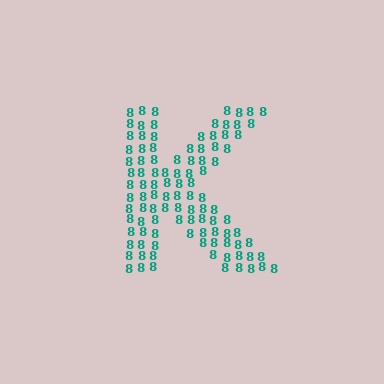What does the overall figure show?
The overall figure shows the letter K.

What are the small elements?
The small elements are digit 8's.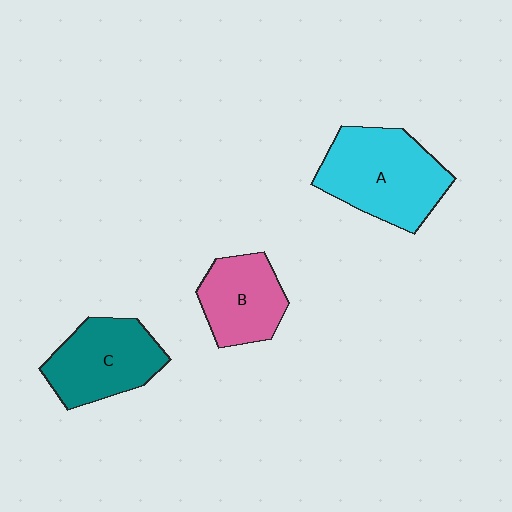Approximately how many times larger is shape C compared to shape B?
Approximately 1.2 times.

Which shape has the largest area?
Shape A (cyan).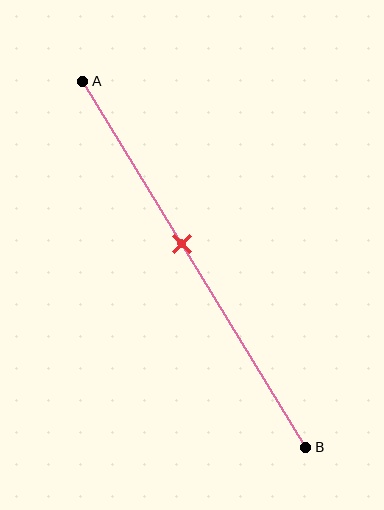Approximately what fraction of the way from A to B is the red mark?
The red mark is approximately 45% of the way from A to B.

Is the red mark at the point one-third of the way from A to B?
No, the mark is at about 45% from A, not at the 33% one-third point.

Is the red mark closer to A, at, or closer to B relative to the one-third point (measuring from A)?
The red mark is closer to point B than the one-third point of segment AB.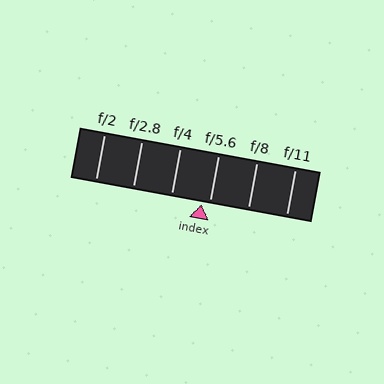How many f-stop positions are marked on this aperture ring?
There are 6 f-stop positions marked.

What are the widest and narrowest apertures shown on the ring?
The widest aperture shown is f/2 and the narrowest is f/11.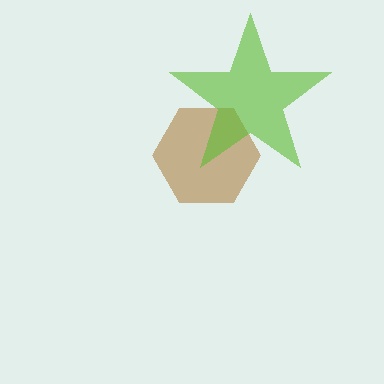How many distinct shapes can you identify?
There are 2 distinct shapes: a brown hexagon, a lime star.